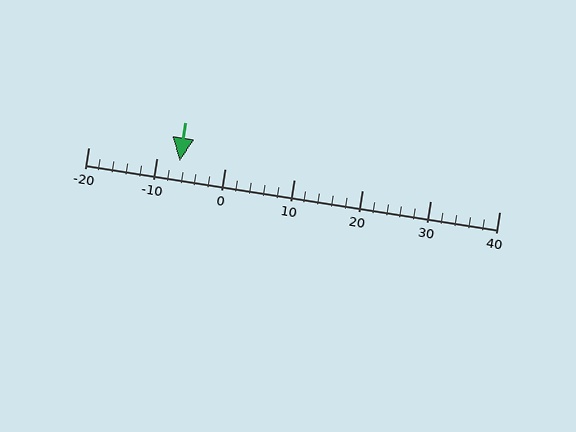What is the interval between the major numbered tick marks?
The major tick marks are spaced 10 units apart.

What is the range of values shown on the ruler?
The ruler shows values from -20 to 40.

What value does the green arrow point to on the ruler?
The green arrow points to approximately -7.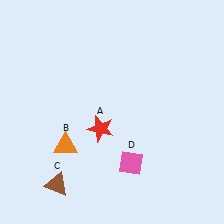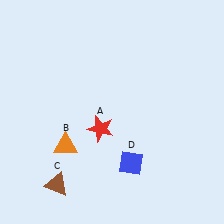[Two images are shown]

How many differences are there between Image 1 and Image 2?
There is 1 difference between the two images.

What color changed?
The diamond (D) changed from pink in Image 1 to blue in Image 2.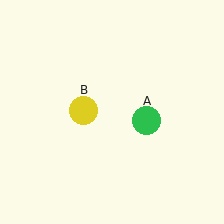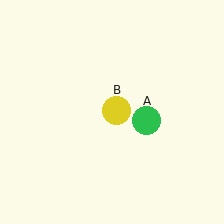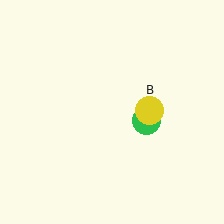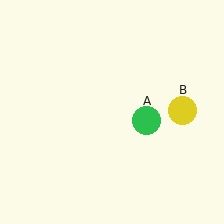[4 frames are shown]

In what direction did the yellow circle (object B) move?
The yellow circle (object B) moved right.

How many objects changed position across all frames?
1 object changed position: yellow circle (object B).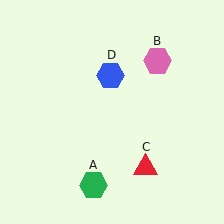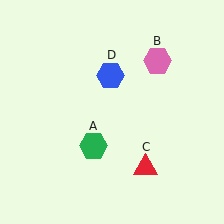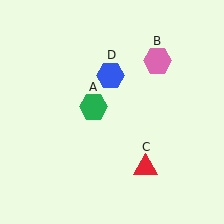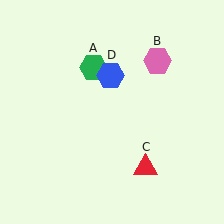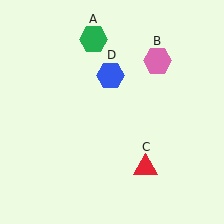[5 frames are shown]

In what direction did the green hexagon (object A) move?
The green hexagon (object A) moved up.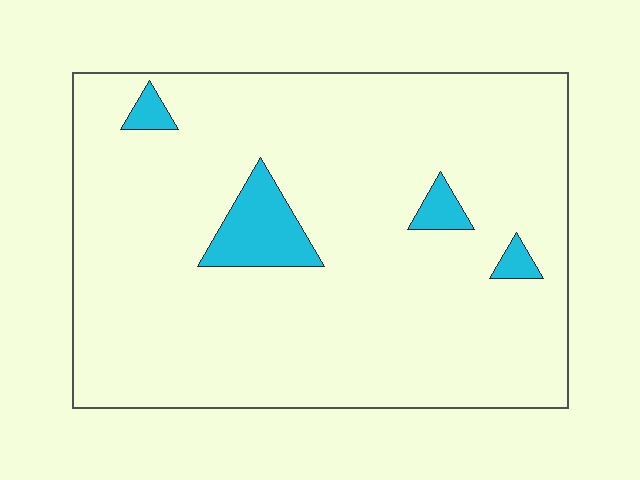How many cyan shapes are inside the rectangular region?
4.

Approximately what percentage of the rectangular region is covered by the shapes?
Approximately 5%.